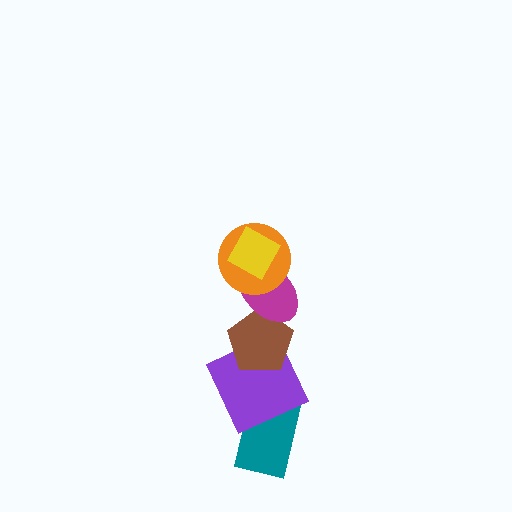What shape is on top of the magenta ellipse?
The orange circle is on top of the magenta ellipse.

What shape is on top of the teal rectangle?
The purple square is on top of the teal rectangle.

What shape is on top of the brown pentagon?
The magenta ellipse is on top of the brown pentagon.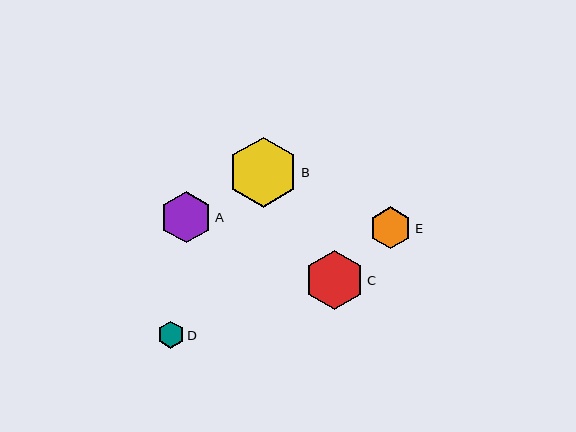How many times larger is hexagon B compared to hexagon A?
Hexagon B is approximately 1.4 times the size of hexagon A.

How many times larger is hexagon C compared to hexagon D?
Hexagon C is approximately 2.2 times the size of hexagon D.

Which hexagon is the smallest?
Hexagon D is the smallest with a size of approximately 27 pixels.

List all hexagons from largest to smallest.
From largest to smallest: B, C, A, E, D.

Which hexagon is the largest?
Hexagon B is the largest with a size of approximately 70 pixels.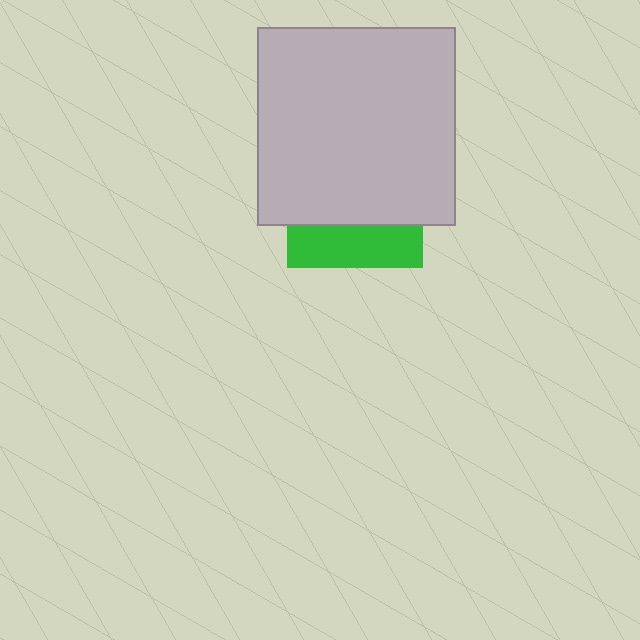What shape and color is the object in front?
The object in front is a light gray square.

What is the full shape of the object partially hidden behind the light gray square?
The partially hidden object is a green square.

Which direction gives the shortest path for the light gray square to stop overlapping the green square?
Moving up gives the shortest separation.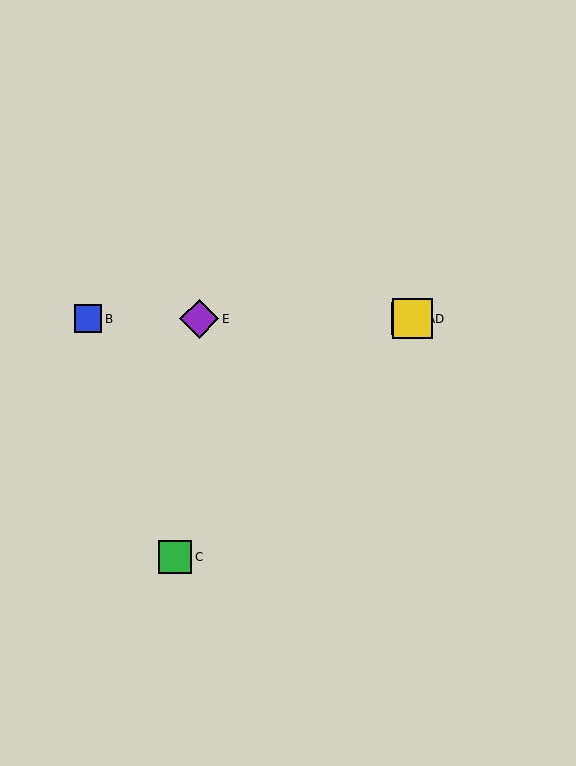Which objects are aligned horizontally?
Objects A, B, D, E are aligned horizontally.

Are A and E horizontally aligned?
Yes, both are at y≈319.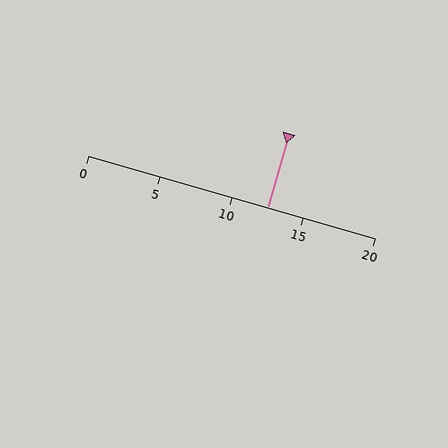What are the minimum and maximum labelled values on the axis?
The axis runs from 0 to 20.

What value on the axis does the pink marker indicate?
The marker indicates approximately 12.5.